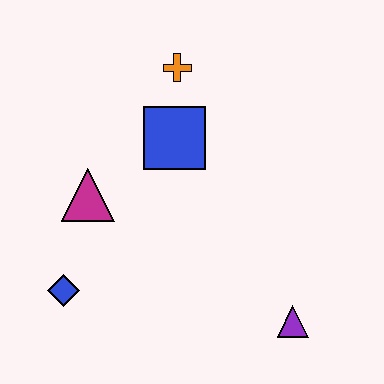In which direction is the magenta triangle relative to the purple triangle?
The magenta triangle is to the left of the purple triangle.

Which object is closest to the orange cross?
The blue square is closest to the orange cross.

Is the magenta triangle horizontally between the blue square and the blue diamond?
Yes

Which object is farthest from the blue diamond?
The orange cross is farthest from the blue diamond.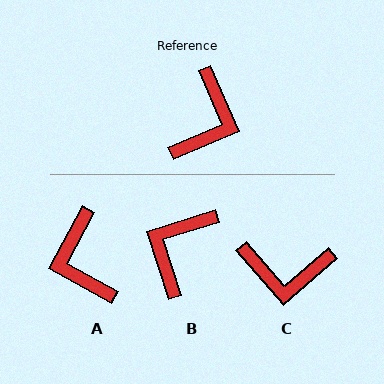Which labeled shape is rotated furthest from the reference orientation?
B, about 174 degrees away.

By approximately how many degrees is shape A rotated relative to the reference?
Approximately 142 degrees clockwise.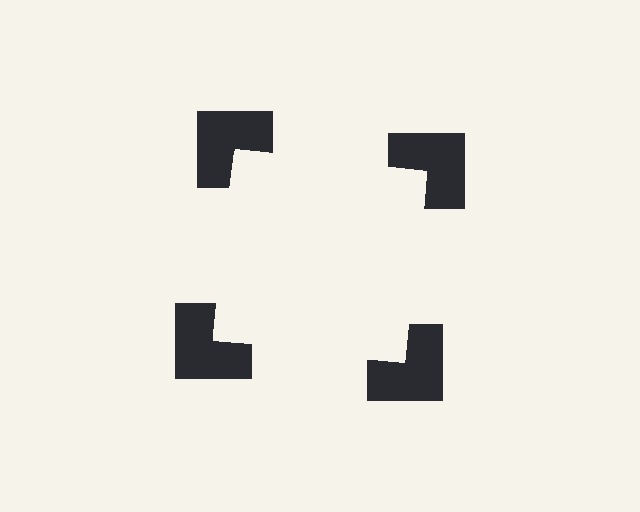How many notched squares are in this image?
There are 4 — one at each vertex of the illusory square.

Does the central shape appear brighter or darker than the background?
It typically appears slightly brighter than the background, even though no actual brightness change is drawn.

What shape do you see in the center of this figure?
An illusory square — its edges are inferred from the aligned wedge cuts in the notched squares, not physically drawn.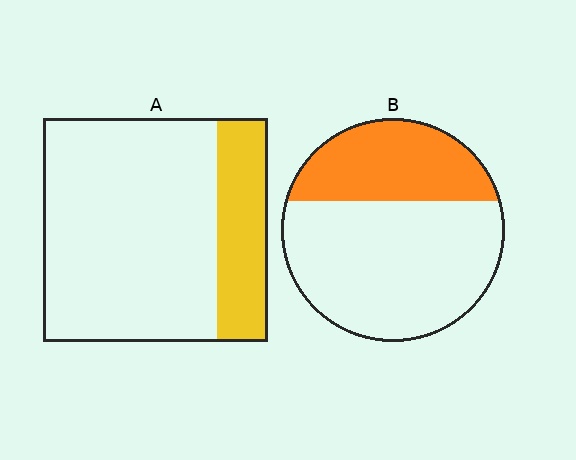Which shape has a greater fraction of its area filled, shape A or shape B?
Shape B.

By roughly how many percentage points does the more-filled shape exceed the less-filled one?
By roughly 10 percentage points (B over A).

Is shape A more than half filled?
No.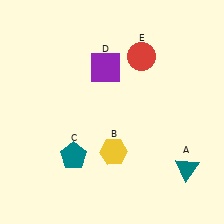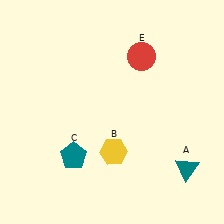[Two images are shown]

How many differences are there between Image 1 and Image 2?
There is 1 difference between the two images.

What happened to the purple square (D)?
The purple square (D) was removed in Image 2. It was in the top-left area of Image 1.